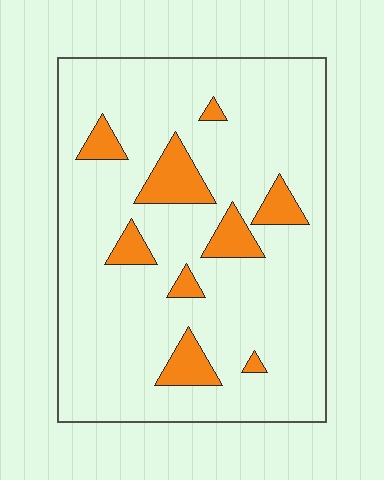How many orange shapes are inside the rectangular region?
9.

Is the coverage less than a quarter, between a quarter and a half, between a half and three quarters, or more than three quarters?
Less than a quarter.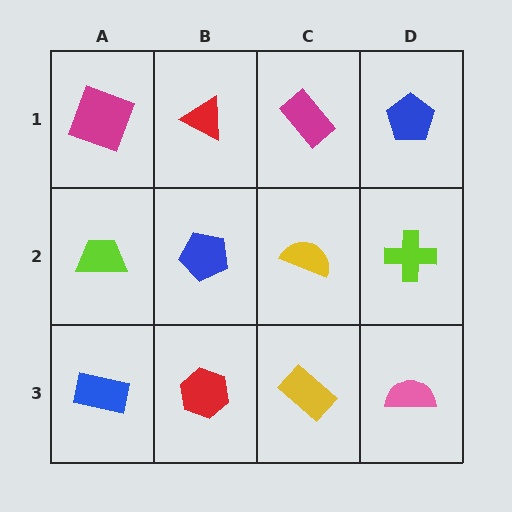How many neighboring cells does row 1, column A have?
2.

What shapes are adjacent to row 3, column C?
A yellow semicircle (row 2, column C), a red hexagon (row 3, column B), a pink semicircle (row 3, column D).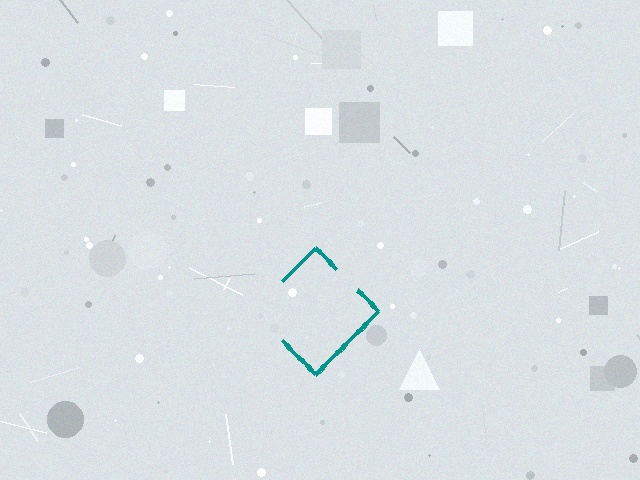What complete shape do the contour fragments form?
The contour fragments form a diamond.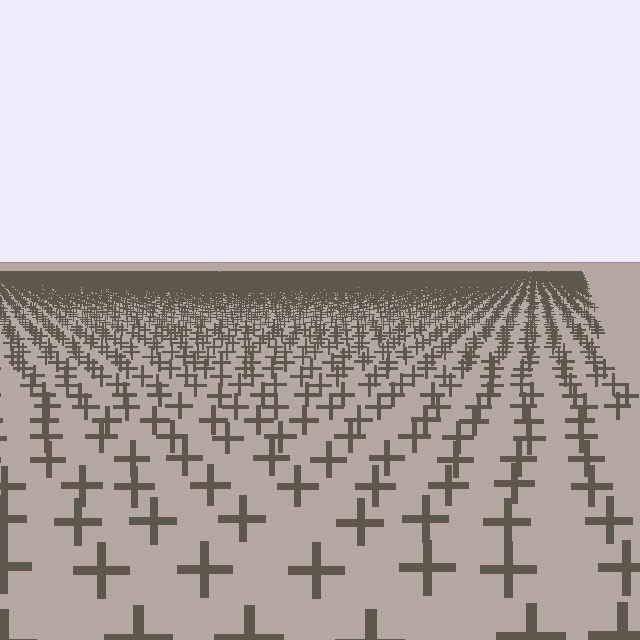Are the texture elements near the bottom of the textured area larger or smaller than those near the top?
Larger. Near the bottom, elements are closer to the viewer and appear at a bigger on-screen size.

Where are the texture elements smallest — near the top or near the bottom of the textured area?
Near the top.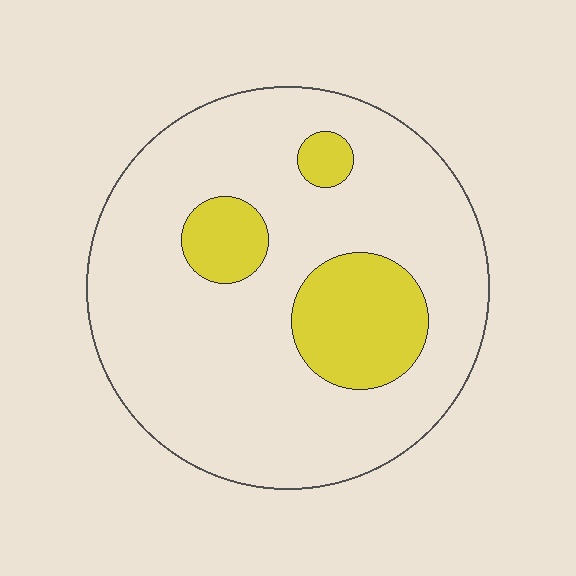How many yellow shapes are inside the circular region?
3.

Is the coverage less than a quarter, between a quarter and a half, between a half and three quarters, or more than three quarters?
Less than a quarter.